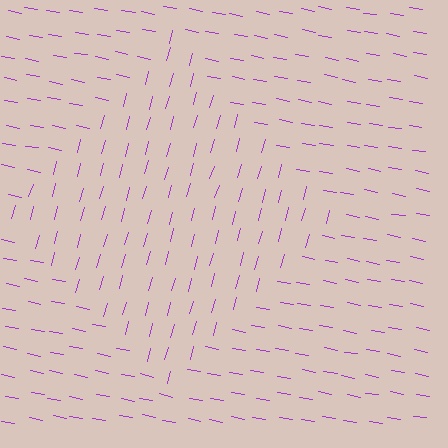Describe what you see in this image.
The image is filled with small purple line segments. A diamond region in the image has lines oriented differently from the surrounding lines, creating a visible texture boundary.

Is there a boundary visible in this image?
Yes, there is a texture boundary formed by a change in line orientation.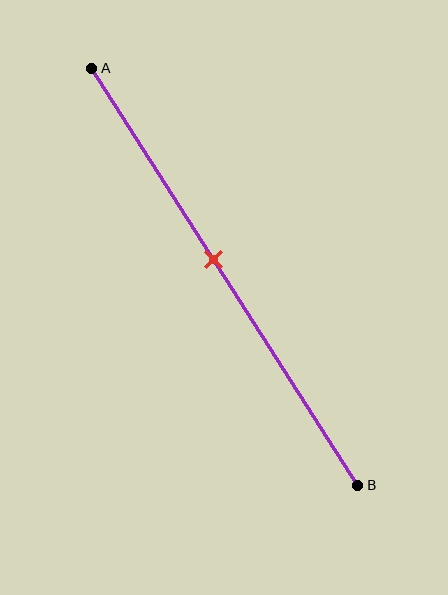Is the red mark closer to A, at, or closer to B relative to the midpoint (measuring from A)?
The red mark is closer to point A than the midpoint of segment AB.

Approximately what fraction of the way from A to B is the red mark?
The red mark is approximately 45% of the way from A to B.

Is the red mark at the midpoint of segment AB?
No, the mark is at about 45% from A, not at the 50% midpoint.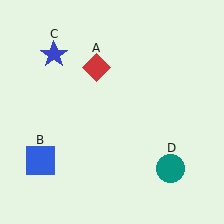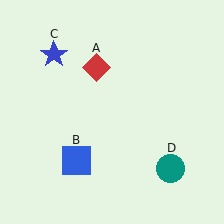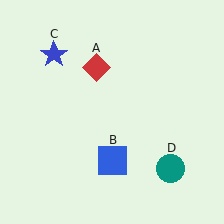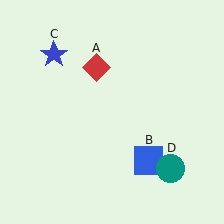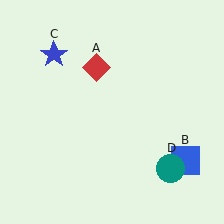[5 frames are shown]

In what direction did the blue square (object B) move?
The blue square (object B) moved right.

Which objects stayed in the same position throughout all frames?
Red diamond (object A) and blue star (object C) and teal circle (object D) remained stationary.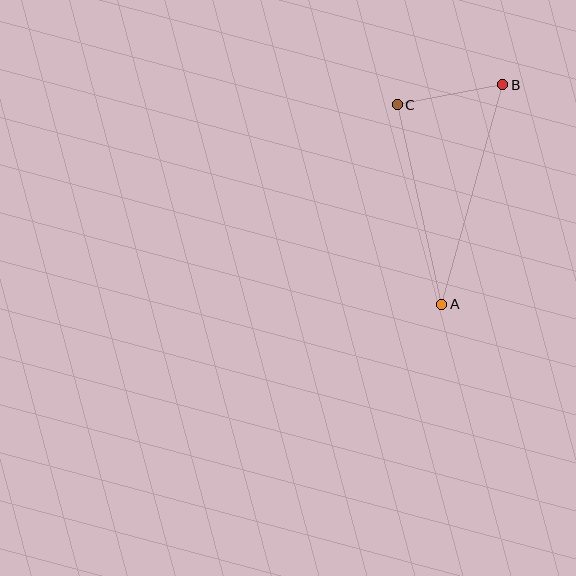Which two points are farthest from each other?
Points A and B are farthest from each other.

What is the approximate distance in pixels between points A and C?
The distance between A and C is approximately 204 pixels.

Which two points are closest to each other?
Points B and C are closest to each other.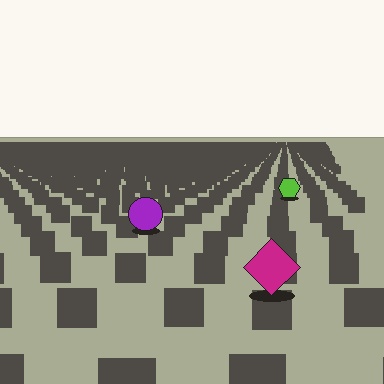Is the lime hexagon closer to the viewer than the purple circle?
No. The purple circle is closer — you can tell from the texture gradient: the ground texture is coarser near it.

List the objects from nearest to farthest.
From nearest to farthest: the magenta diamond, the purple circle, the lime hexagon.